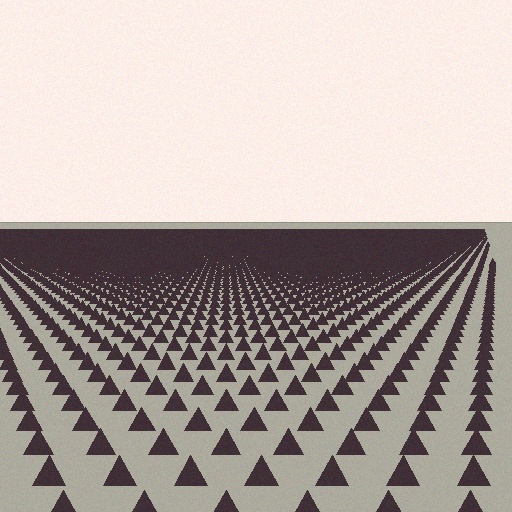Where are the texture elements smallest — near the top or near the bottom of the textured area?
Near the top.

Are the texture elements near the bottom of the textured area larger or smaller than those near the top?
Larger. Near the bottom, elements are closer to the viewer and appear at a bigger on-screen size.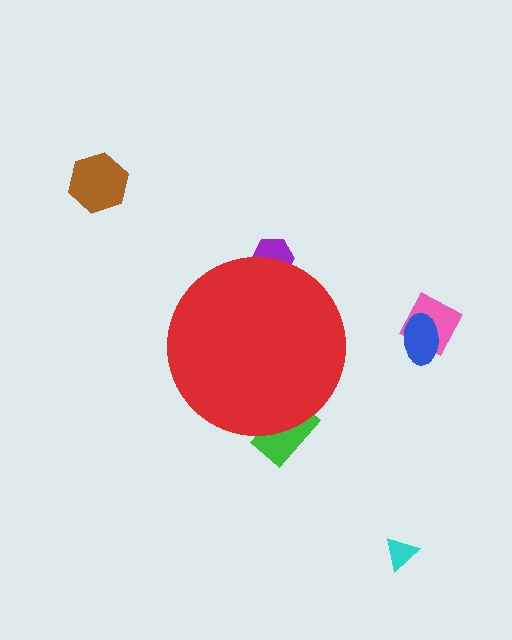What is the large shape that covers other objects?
A red circle.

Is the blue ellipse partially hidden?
No, the blue ellipse is fully visible.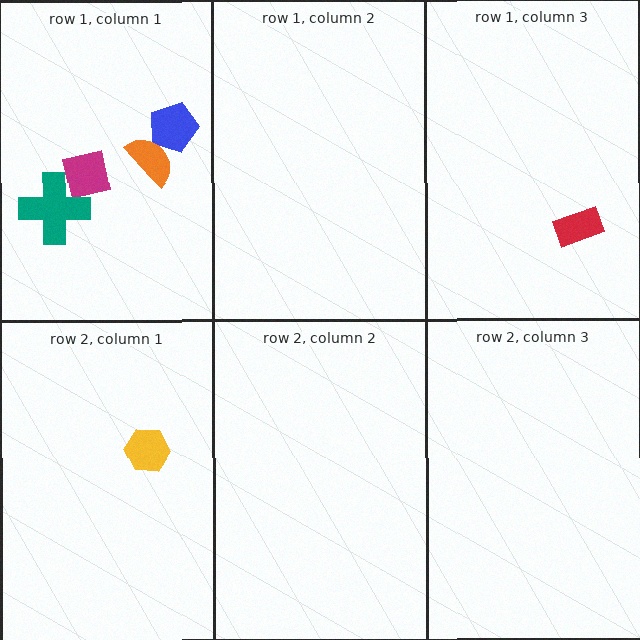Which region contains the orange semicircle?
The row 1, column 1 region.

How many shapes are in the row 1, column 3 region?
1.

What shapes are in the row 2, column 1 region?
The yellow hexagon.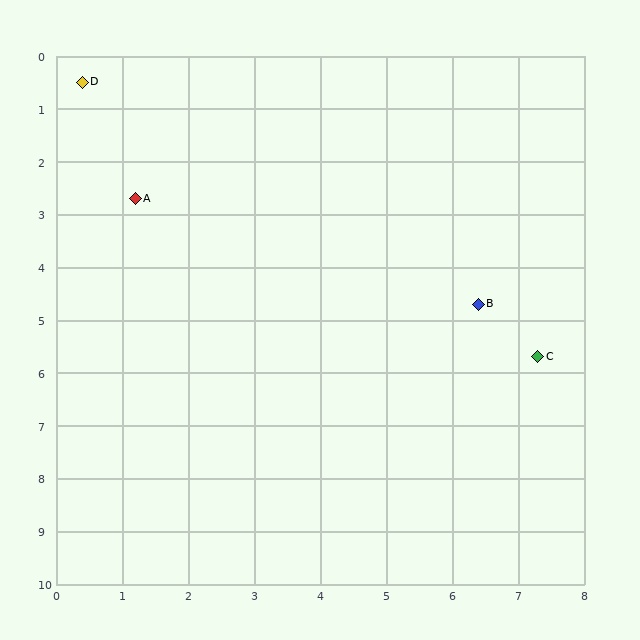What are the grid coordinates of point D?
Point D is at approximately (0.4, 0.5).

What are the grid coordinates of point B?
Point B is at approximately (6.4, 4.7).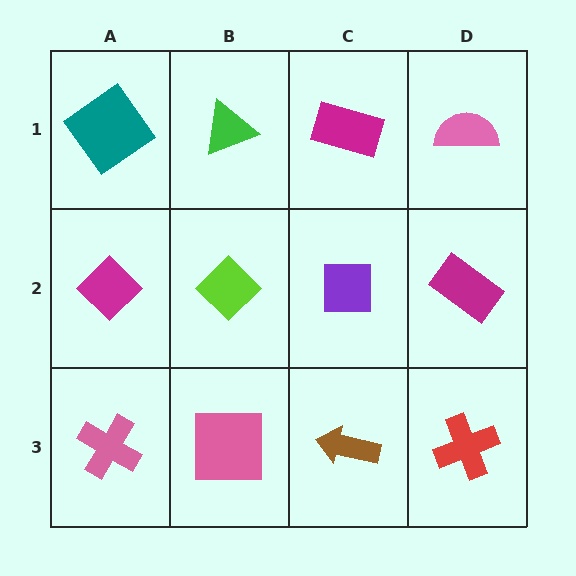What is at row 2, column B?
A lime diamond.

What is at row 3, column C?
A brown arrow.